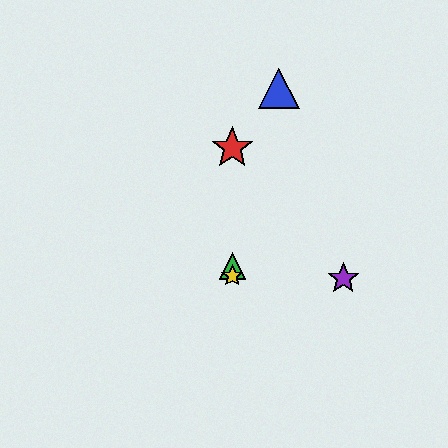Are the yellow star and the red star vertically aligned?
Yes, both are at x≈232.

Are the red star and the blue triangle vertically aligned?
No, the red star is at x≈232 and the blue triangle is at x≈279.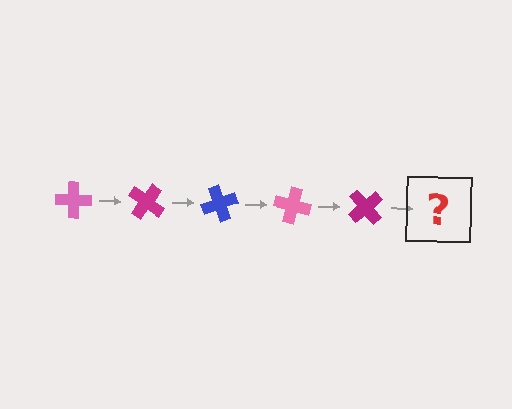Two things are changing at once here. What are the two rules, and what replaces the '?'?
The two rules are that it rotates 35 degrees each step and the color cycles through pink, magenta, and blue. The '?' should be a blue cross, rotated 175 degrees from the start.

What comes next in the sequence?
The next element should be a blue cross, rotated 175 degrees from the start.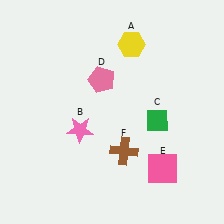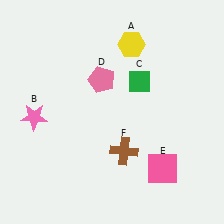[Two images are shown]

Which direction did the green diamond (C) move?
The green diamond (C) moved up.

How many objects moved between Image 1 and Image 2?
2 objects moved between the two images.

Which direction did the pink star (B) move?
The pink star (B) moved left.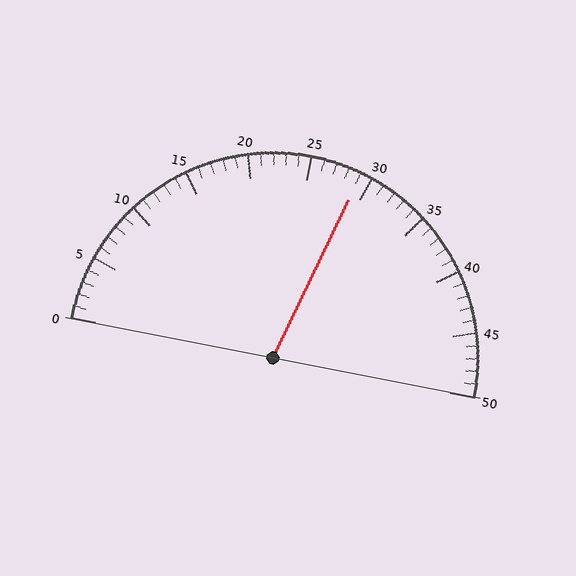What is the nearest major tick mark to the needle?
The nearest major tick mark is 30.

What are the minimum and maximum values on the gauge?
The gauge ranges from 0 to 50.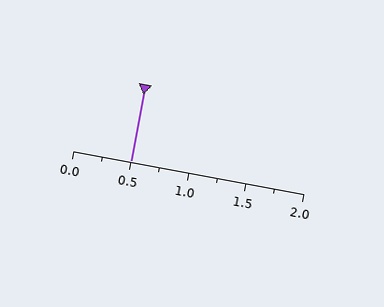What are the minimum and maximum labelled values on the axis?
The axis runs from 0.0 to 2.0.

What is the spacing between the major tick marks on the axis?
The major ticks are spaced 0.5 apart.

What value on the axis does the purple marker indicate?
The marker indicates approximately 0.5.